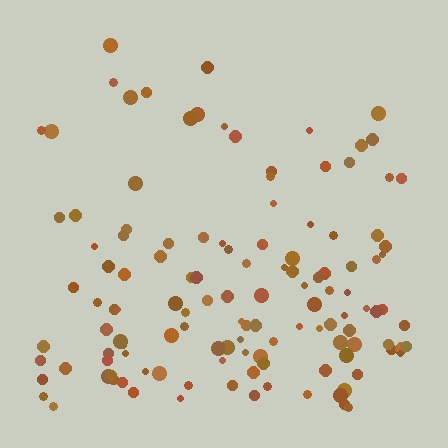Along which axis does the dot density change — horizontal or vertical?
Vertical.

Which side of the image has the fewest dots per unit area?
The top.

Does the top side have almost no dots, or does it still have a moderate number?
Still a moderate number, just noticeably fewer than the bottom.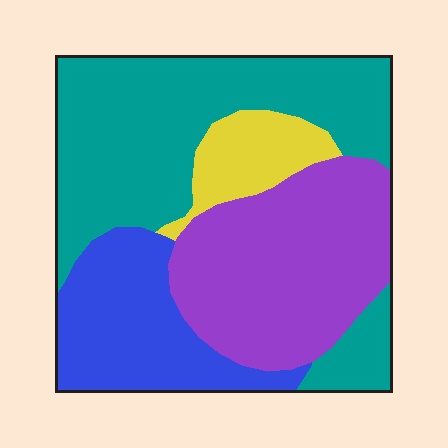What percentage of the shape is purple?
Purple covers about 30% of the shape.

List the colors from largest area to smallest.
From largest to smallest: teal, purple, blue, yellow.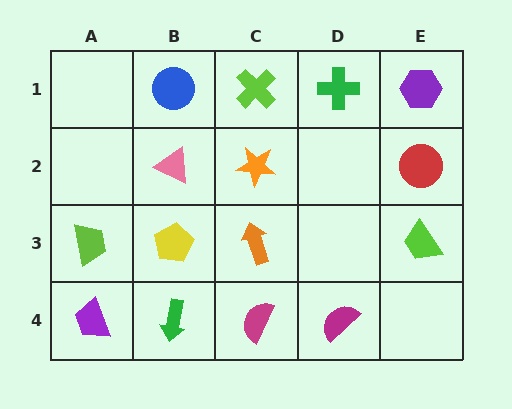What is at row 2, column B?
A pink triangle.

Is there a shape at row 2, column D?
No, that cell is empty.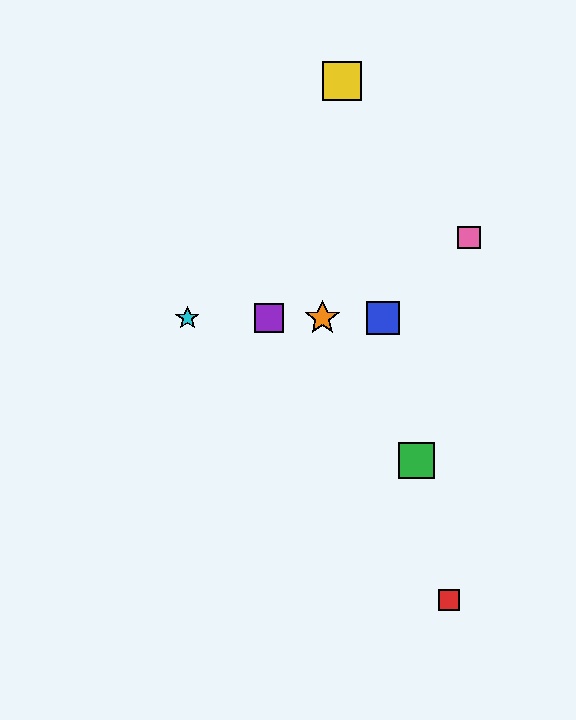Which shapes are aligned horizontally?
The blue square, the purple square, the orange star, the cyan star are aligned horizontally.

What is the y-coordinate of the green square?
The green square is at y≈461.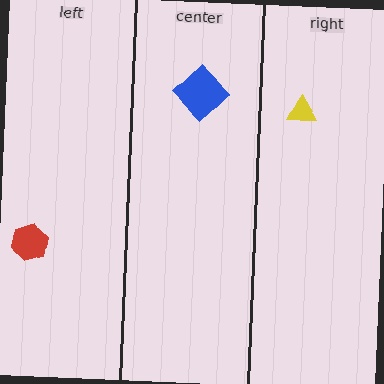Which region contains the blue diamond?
The center region.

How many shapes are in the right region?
1.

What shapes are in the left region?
The red hexagon.